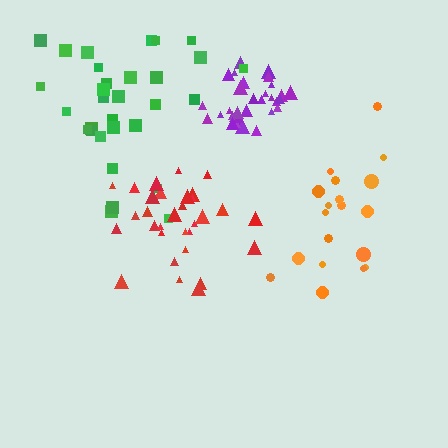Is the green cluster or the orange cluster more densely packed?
Green.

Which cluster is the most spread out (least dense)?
Orange.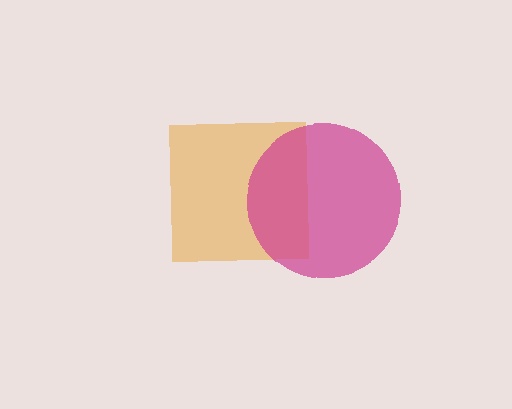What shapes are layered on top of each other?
The layered shapes are: an orange square, a magenta circle.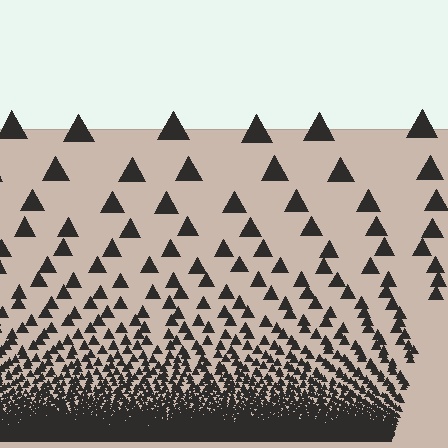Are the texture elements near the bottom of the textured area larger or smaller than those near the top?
Smaller. The gradient is inverted — elements near the bottom are smaller and denser.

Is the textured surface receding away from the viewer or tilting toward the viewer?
The surface appears to tilt toward the viewer. Texture elements get larger and sparser toward the top.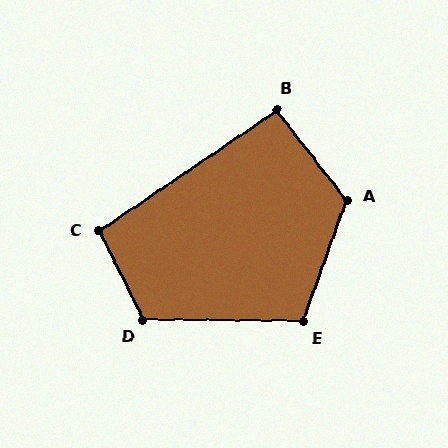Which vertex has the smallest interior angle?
B, at approximately 94 degrees.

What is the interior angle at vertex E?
Approximately 109 degrees (obtuse).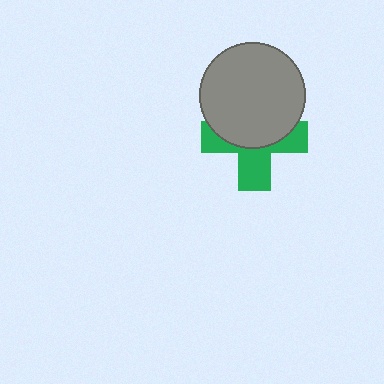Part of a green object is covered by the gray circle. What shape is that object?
It is a cross.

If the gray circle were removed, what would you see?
You would see the complete green cross.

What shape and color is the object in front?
The object in front is a gray circle.